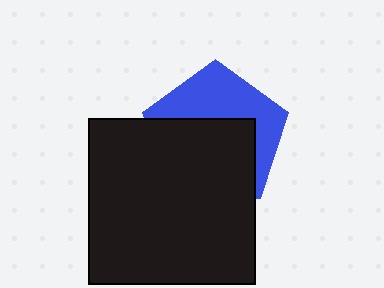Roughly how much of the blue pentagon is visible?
A small part of it is visible (roughly 43%).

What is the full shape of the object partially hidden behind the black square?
The partially hidden object is a blue pentagon.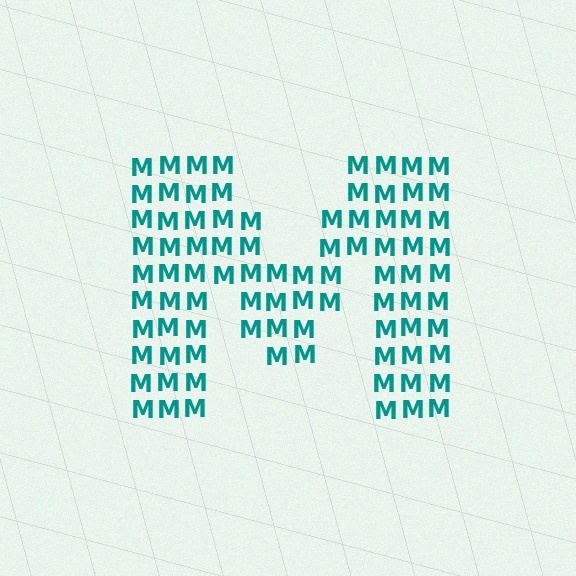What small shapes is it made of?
It is made of small letter M's.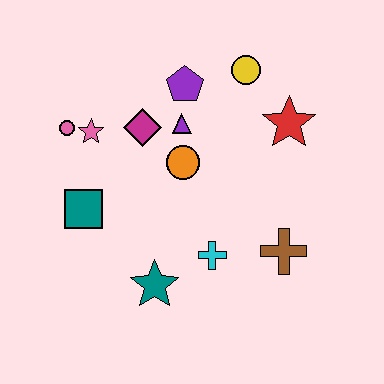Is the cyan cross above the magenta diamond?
No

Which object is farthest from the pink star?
The brown cross is farthest from the pink star.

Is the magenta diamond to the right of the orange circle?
No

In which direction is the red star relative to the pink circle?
The red star is to the right of the pink circle.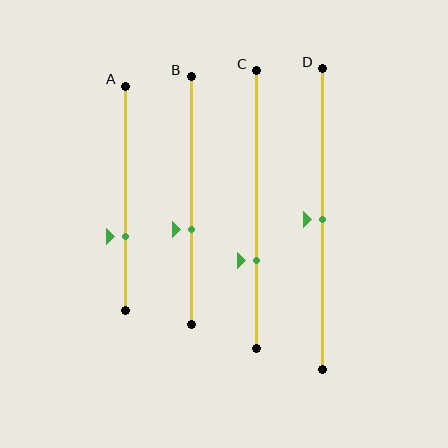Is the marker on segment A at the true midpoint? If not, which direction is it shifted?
No, the marker on segment A is shifted downward by about 17% of the segment length.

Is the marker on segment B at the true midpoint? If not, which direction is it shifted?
No, the marker on segment B is shifted downward by about 12% of the segment length.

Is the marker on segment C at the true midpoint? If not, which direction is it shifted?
No, the marker on segment C is shifted downward by about 18% of the segment length.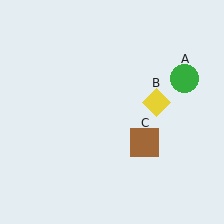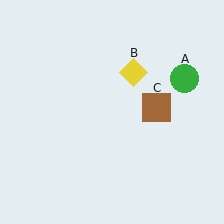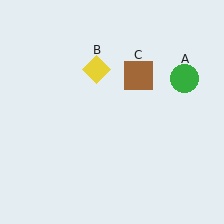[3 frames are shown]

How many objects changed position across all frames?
2 objects changed position: yellow diamond (object B), brown square (object C).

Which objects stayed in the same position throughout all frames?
Green circle (object A) remained stationary.